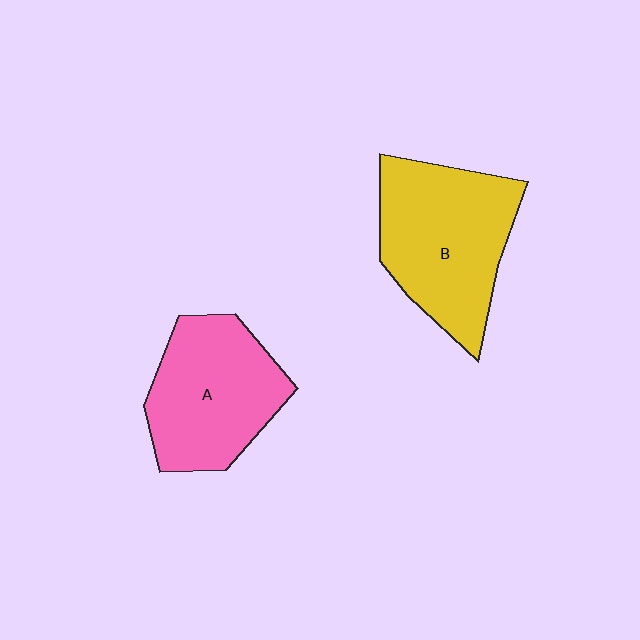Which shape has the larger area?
Shape B (yellow).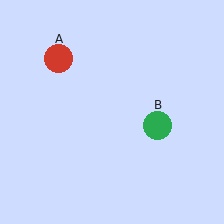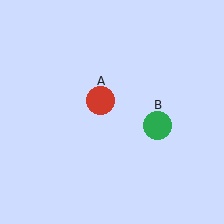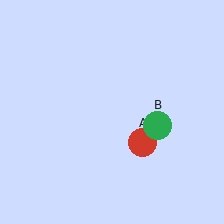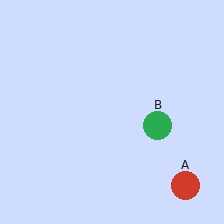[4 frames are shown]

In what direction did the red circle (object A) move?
The red circle (object A) moved down and to the right.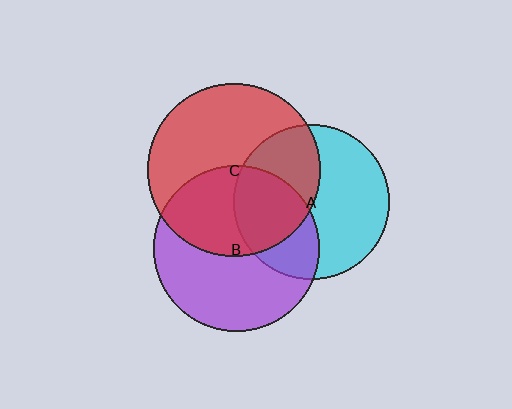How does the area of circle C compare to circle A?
Approximately 1.2 times.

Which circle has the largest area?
Circle C (red).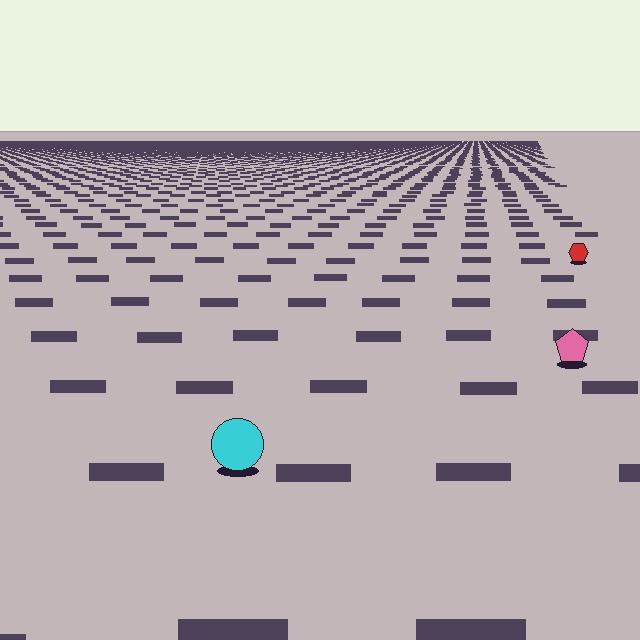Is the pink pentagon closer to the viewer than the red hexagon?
Yes. The pink pentagon is closer — you can tell from the texture gradient: the ground texture is coarser near it.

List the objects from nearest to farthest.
From nearest to farthest: the cyan circle, the pink pentagon, the red hexagon.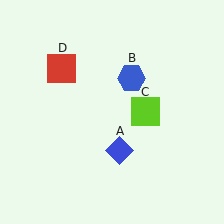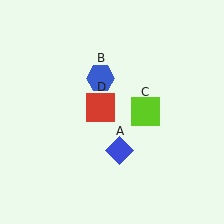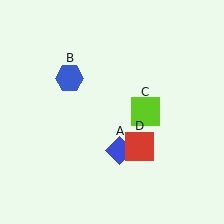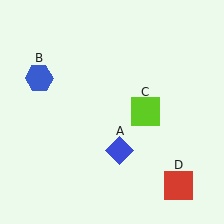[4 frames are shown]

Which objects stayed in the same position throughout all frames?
Blue diamond (object A) and lime square (object C) remained stationary.